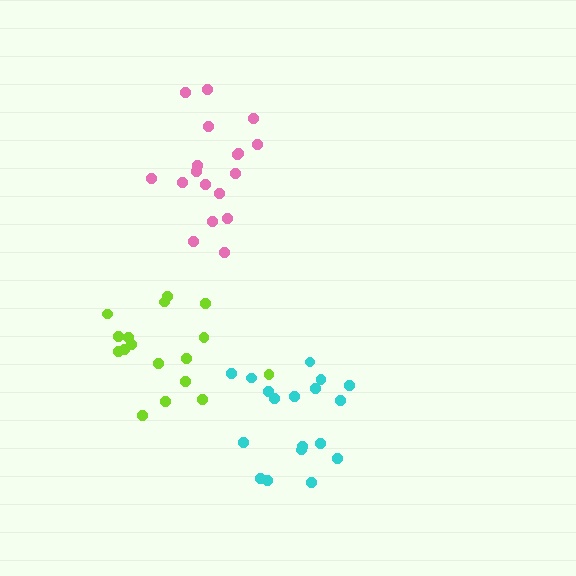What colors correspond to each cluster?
The clusters are colored: cyan, pink, lime.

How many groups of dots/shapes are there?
There are 3 groups.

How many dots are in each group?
Group 1: 18 dots, Group 2: 18 dots, Group 3: 17 dots (53 total).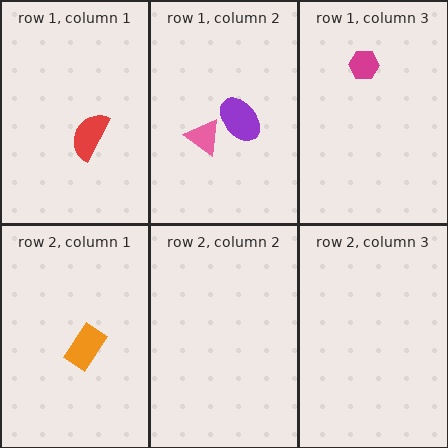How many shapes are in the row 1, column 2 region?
2.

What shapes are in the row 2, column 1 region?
The orange rectangle.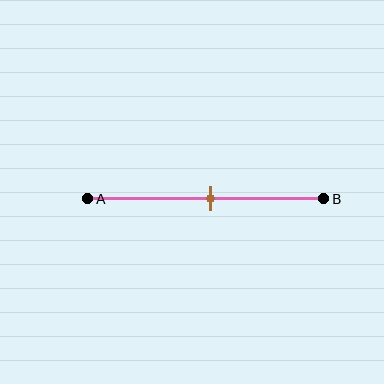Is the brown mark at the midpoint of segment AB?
Yes, the mark is approximately at the midpoint.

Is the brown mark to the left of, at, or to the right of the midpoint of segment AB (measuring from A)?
The brown mark is approximately at the midpoint of segment AB.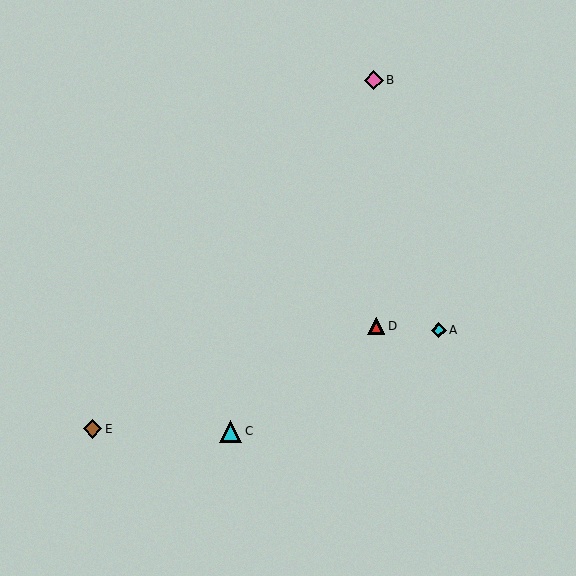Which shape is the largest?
The cyan triangle (labeled C) is the largest.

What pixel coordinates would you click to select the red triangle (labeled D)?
Click at (376, 326) to select the red triangle D.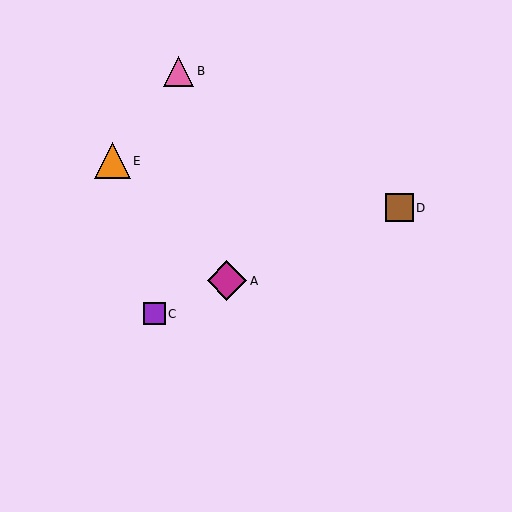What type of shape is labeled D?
Shape D is a brown square.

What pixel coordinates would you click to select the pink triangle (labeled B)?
Click at (179, 71) to select the pink triangle B.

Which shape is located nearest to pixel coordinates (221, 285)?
The magenta diamond (labeled A) at (227, 281) is nearest to that location.